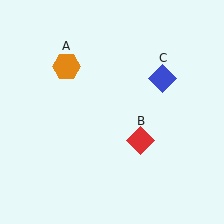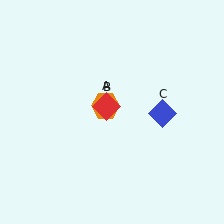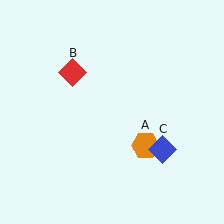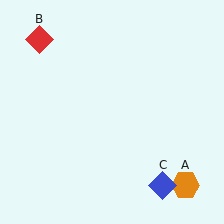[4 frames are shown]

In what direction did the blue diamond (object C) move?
The blue diamond (object C) moved down.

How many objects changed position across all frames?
3 objects changed position: orange hexagon (object A), red diamond (object B), blue diamond (object C).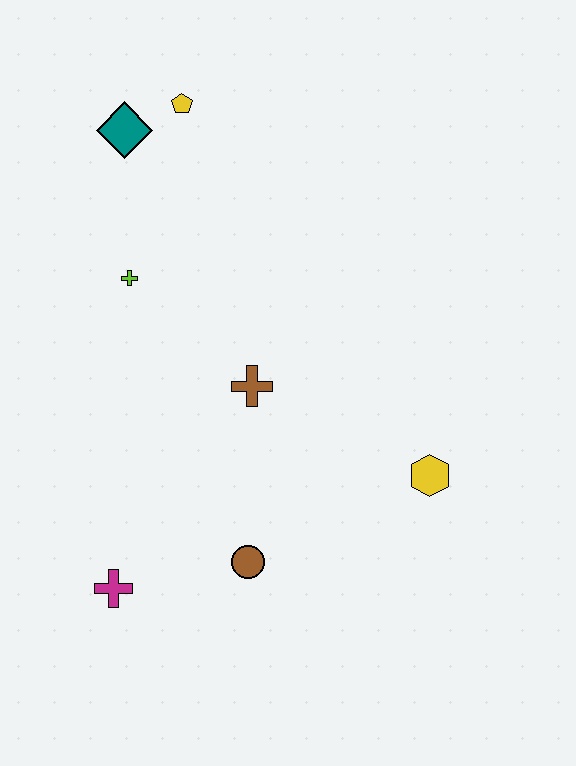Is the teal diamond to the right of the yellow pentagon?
No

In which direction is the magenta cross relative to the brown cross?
The magenta cross is below the brown cross.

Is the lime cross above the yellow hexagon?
Yes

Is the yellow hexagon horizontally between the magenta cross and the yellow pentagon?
No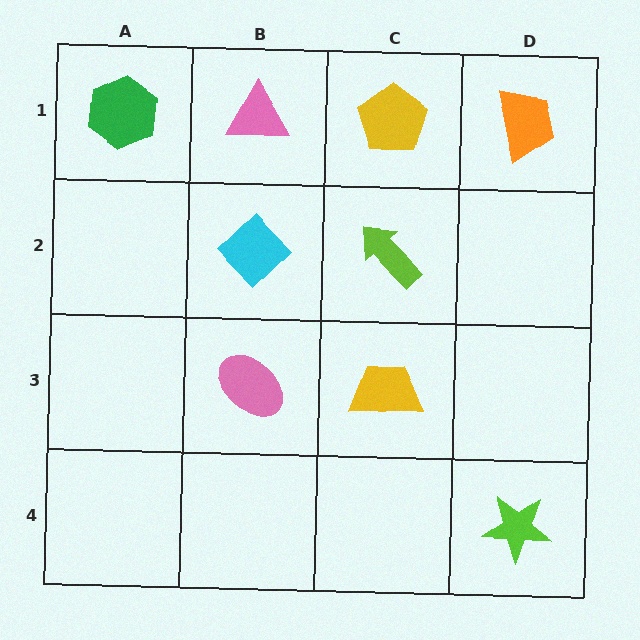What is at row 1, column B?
A pink triangle.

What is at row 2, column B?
A cyan diamond.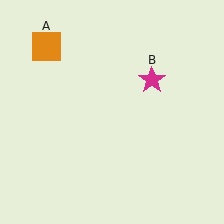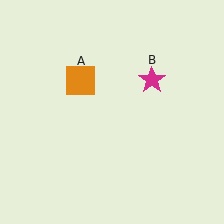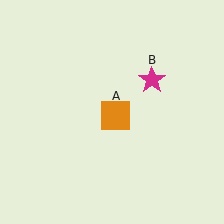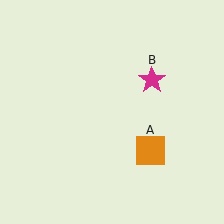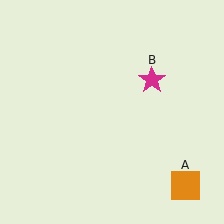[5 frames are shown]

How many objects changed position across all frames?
1 object changed position: orange square (object A).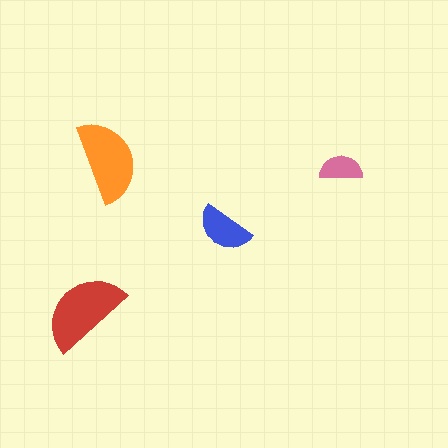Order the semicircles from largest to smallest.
the red one, the orange one, the blue one, the pink one.